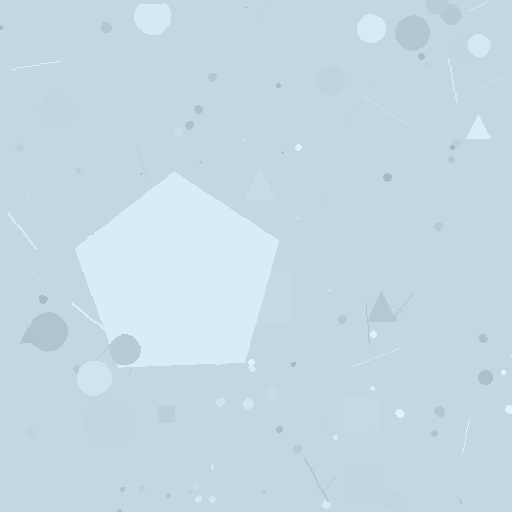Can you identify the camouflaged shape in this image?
The camouflaged shape is a pentagon.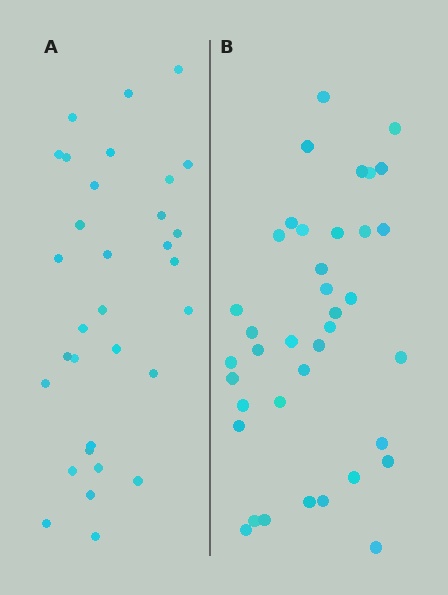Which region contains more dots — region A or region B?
Region B (the right region) has more dots.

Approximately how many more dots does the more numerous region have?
Region B has about 6 more dots than region A.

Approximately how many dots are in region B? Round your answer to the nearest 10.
About 40 dots. (The exact count is 38, which rounds to 40.)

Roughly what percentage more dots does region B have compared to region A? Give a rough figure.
About 20% more.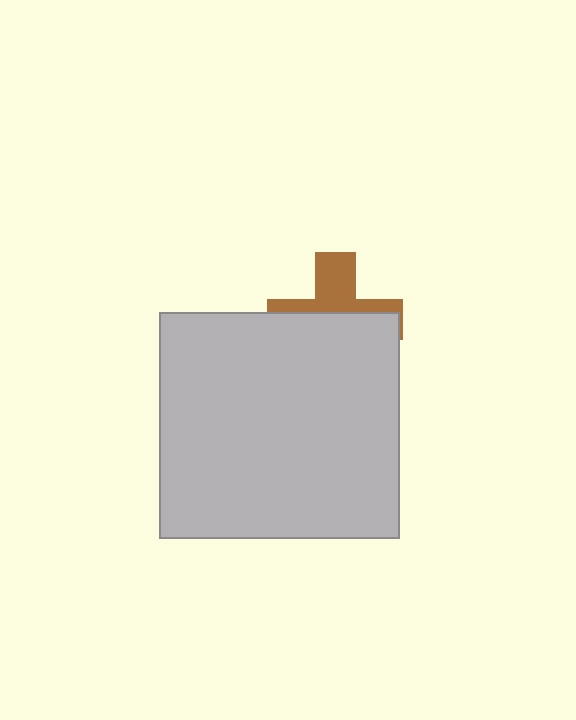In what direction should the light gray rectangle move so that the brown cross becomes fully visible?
The light gray rectangle should move down. That is the shortest direction to clear the overlap and leave the brown cross fully visible.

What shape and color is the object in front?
The object in front is a light gray rectangle.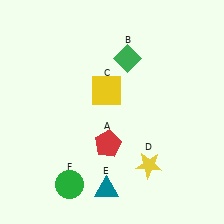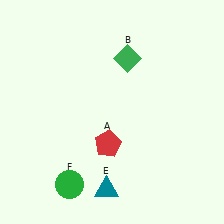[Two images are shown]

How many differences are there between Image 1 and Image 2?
There are 2 differences between the two images.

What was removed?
The yellow square (C), the yellow star (D) were removed in Image 2.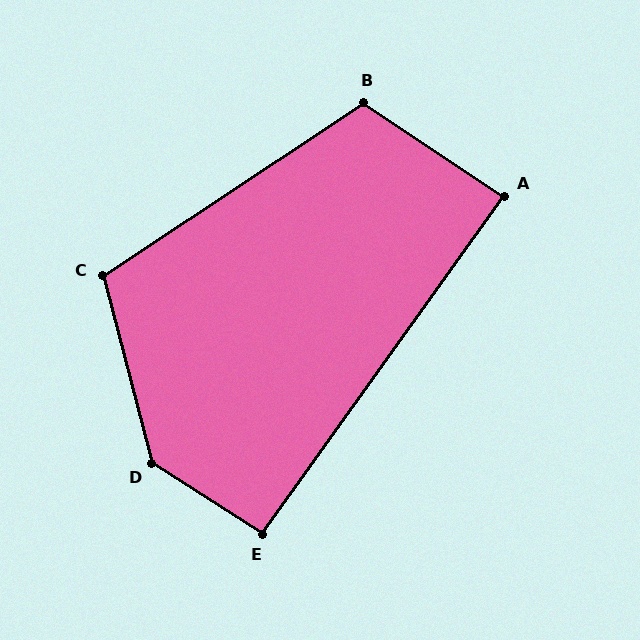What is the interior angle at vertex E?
Approximately 93 degrees (approximately right).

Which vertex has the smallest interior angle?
A, at approximately 88 degrees.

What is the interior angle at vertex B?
Approximately 113 degrees (obtuse).